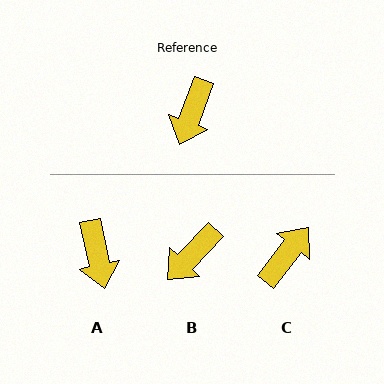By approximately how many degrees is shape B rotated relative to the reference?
Approximately 23 degrees clockwise.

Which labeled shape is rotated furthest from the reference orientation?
C, about 162 degrees away.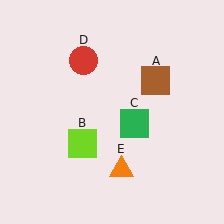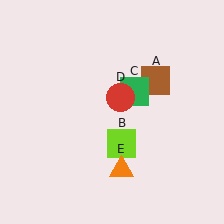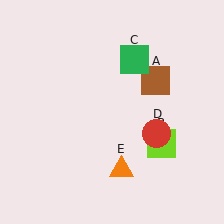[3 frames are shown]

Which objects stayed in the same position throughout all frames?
Brown square (object A) and orange triangle (object E) remained stationary.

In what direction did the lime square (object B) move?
The lime square (object B) moved right.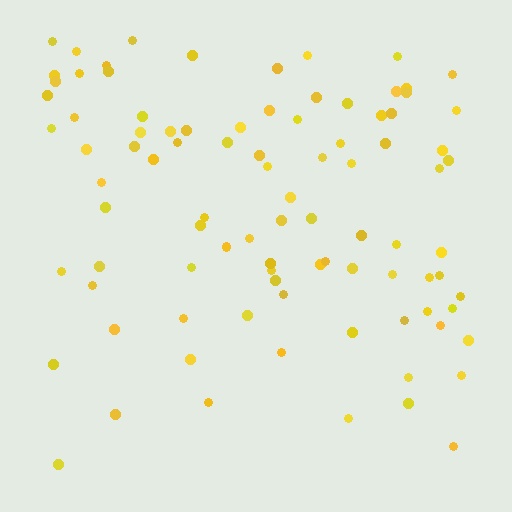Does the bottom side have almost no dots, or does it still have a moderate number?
Still a moderate number, just noticeably fewer than the top.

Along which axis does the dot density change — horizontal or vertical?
Vertical.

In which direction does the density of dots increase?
From bottom to top, with the top side densest.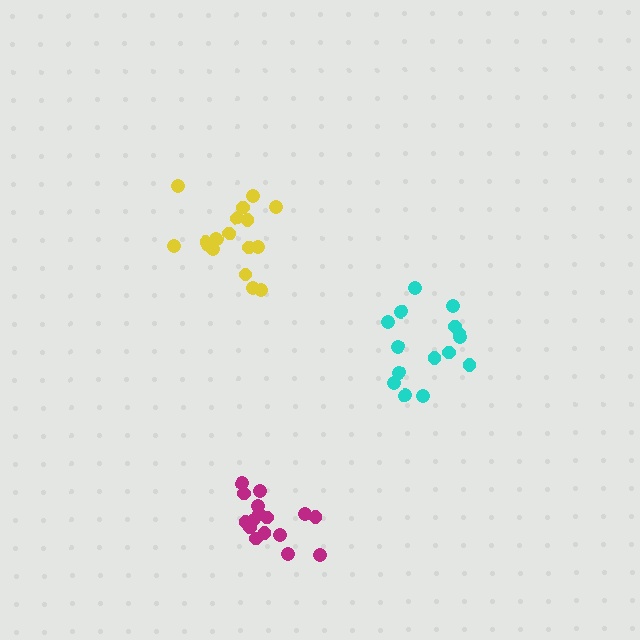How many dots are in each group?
Group 1: 17 dots, Group 2: 15 dots, Group 3: 16 dots (48 total).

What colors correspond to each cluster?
The clusters are colored: yellow, cyan, magenta.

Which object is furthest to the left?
The yellow cluster is leftmost.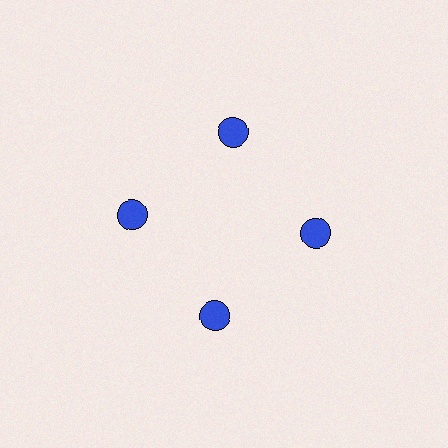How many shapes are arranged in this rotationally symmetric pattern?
There are 4 shapes, arranged in 4 groups of 1.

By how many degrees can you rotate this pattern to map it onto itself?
The pattern maps onto itself every 90 degrees of rotation.